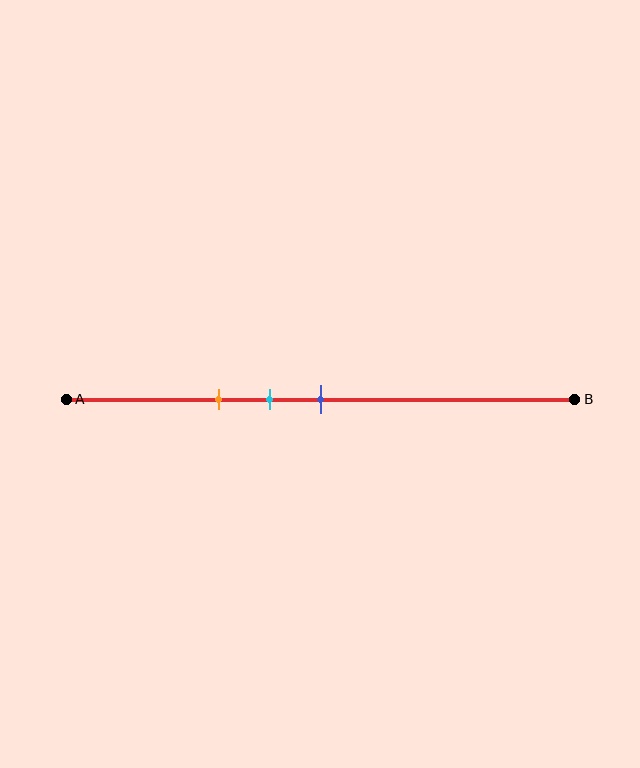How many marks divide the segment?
There are 3 marks dividing the segment.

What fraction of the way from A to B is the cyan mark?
The cyan mark is approximately 40% (0.4) of the way from A to B.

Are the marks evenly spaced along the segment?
Yes, the marks are approximately evenly spaced.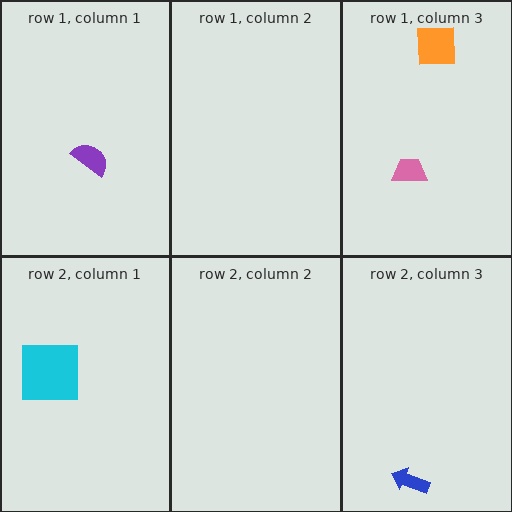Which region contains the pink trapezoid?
The row 1, column 3 region.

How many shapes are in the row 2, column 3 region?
1.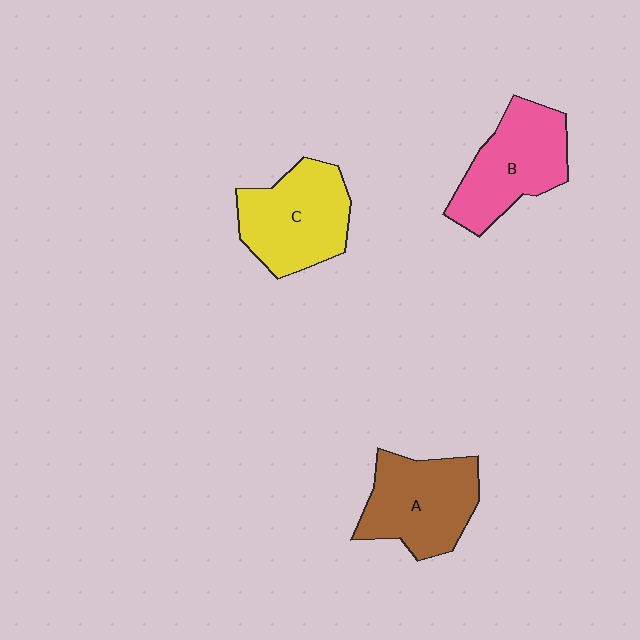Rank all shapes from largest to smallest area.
From largest to smallest: C (yellow), A (brown), B (pink).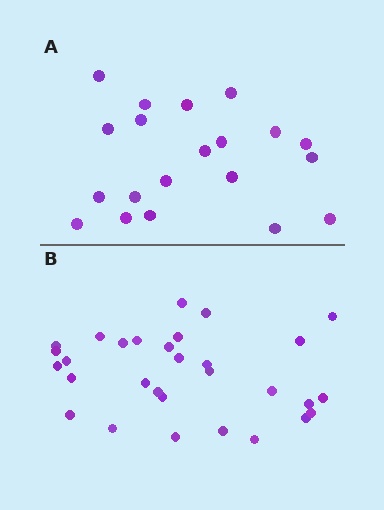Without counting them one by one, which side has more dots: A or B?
Region B (the bottom region) has more dots.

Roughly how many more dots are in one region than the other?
Region B has roughly 10 or so more dots than region A.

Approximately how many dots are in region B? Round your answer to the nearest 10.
About 30 dots.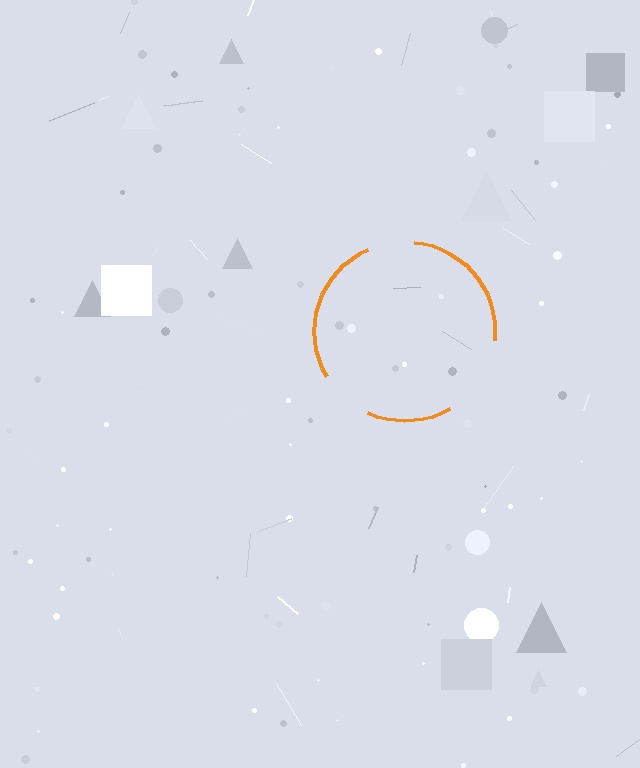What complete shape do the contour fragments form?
The contour fragments form a circle.